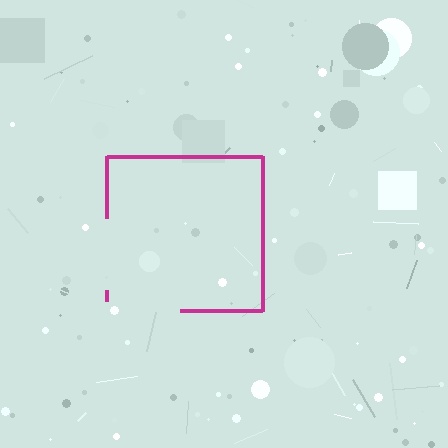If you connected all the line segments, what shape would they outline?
They would outline a square.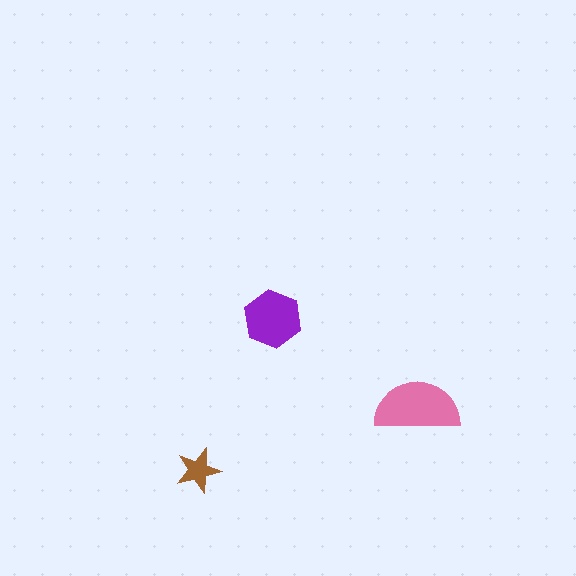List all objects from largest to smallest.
The pink semicircle, the purple hexagon, the brown star.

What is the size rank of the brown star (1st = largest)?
3rd.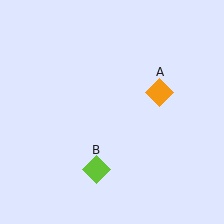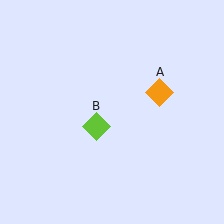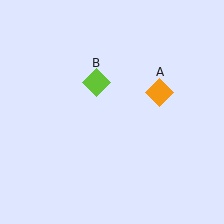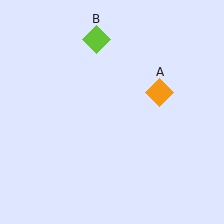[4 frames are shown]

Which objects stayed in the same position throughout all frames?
Orange diamond (object A) remained stationary.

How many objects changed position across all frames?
1 object changed position: lime diamond (object B).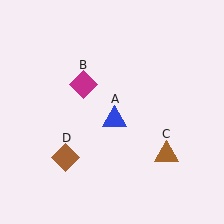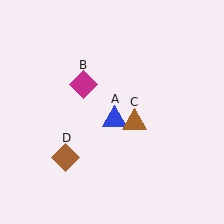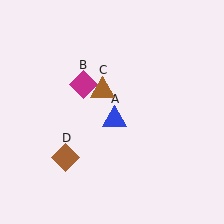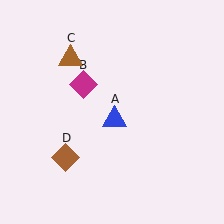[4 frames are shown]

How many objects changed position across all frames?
1 object changed position: brown triangle (object C).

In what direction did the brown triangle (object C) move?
The brown triangle (object C) moved up and to the left.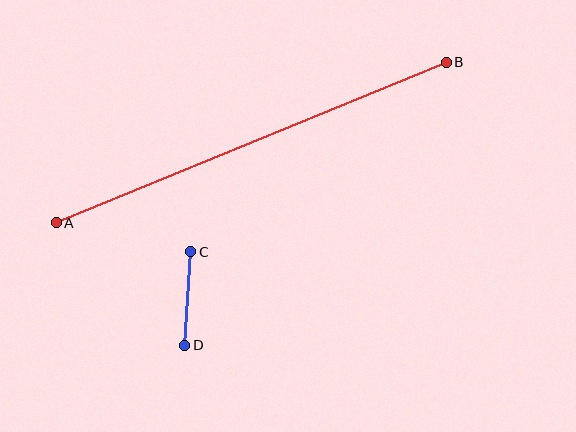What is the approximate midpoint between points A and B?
The midpoint is at approximately (251, 142) pixels.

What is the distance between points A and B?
The distance is approximately 422 pixels.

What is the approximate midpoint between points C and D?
The midpoint is at approximately (188, 299) pixels.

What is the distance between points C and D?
The distance is approximately 94 pixels.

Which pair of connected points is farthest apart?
Points A and B are farthest apart.